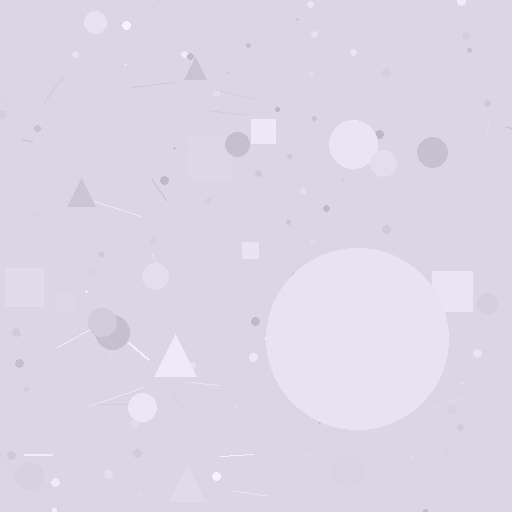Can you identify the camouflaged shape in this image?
The camouflaged shape is a circle.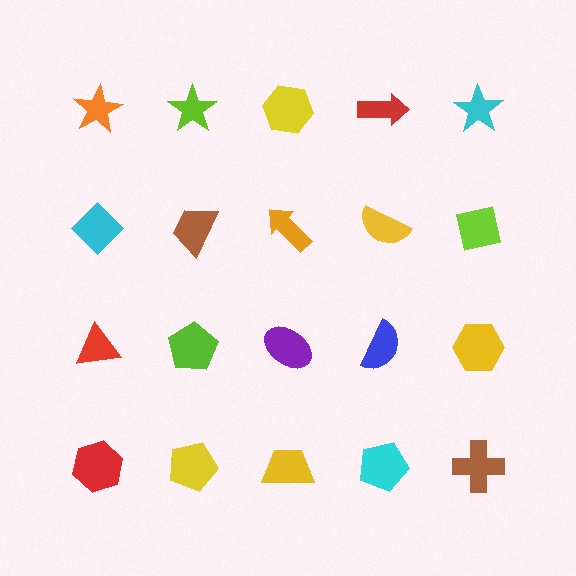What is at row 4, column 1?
A red hexagon.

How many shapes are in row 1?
5 shapes.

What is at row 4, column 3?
A yellow trapezoid.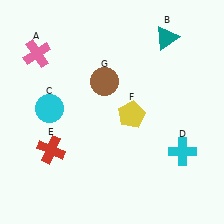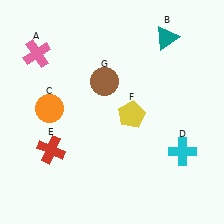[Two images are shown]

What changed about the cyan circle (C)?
In Image 1, C is cyan. In Image 2, it changed to orange.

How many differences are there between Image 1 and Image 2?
There is 1 difference between the two images.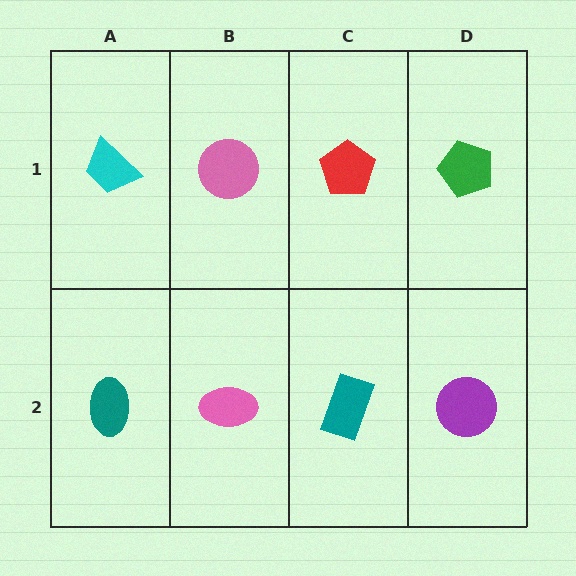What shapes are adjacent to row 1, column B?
A pink ellipse (row 2, column B), a cyan trapezoid (row 1, column A), a red pentagon (row 1, column C).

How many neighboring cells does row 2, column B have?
3.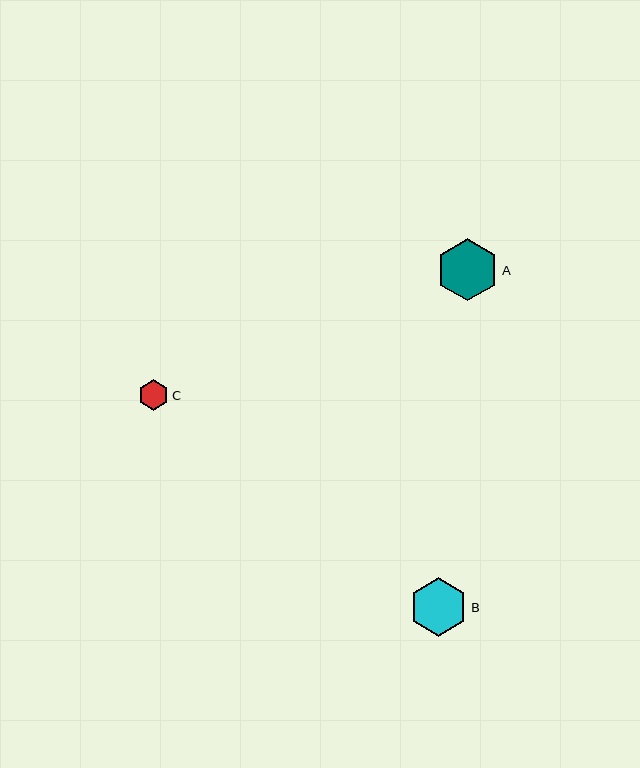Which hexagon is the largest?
Hexagon A is the largest with a size of approximately 62 pixels.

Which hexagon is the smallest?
Hexagon C is the smallest with a size of approximately 31 pixels.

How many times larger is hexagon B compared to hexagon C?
Hexagon B is approximately 1.9 times the size of hexagon C.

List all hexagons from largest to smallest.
From largest to smallest: A, B, C.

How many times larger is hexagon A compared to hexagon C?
Hexagon A is approximately 2.0 times the size of hexagon C.